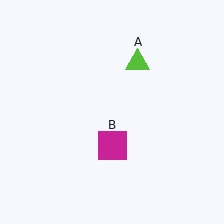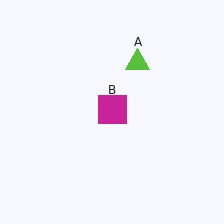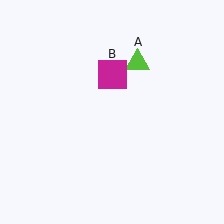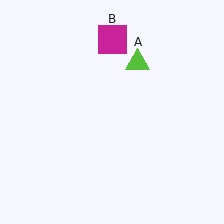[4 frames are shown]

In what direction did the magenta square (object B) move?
The magenta square (object B) moved up.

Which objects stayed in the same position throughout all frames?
Lime triangle (object A) remained stationary.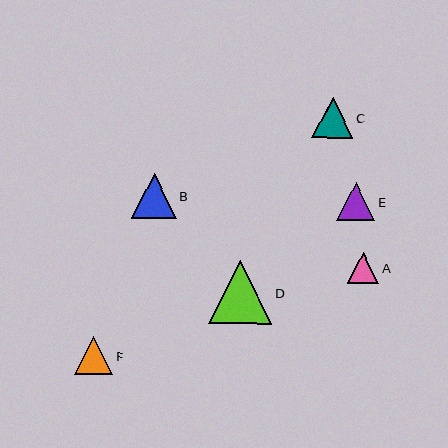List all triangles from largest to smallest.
From largest to smallest: D, B, C, E, F, A.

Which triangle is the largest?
Triangle D is the largest with a size of approximately 63 pixels.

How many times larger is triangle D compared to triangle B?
Triangle D is approximately 1.4 times the size of triangle B.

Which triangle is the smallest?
Triangle A is the smallest with a size of approximately 31 pixels.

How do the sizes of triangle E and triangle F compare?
Triangle E and triangle F are approximately the same size.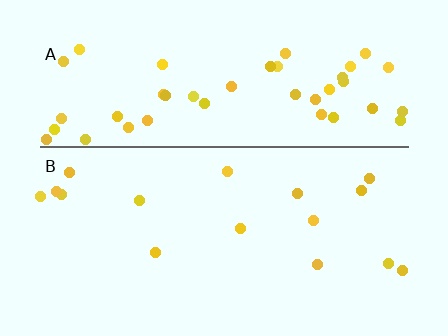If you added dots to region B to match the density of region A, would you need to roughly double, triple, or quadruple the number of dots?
Approximately triple.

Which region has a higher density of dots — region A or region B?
A (the top).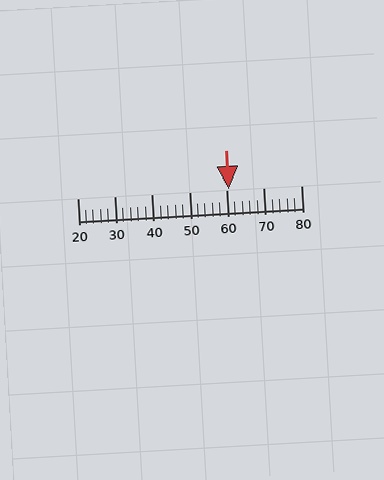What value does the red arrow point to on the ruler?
The red arrow points to approximately 61.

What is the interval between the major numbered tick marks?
The major tick marks are spaced 10 units apart.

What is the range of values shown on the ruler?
The ruler shows values from 20 to 80.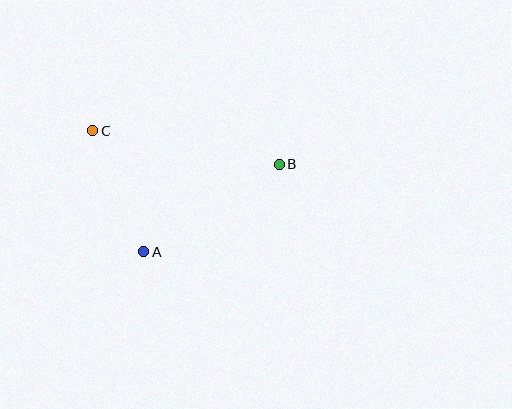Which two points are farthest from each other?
Points B and C are farthest from each other.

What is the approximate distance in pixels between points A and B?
The distance between A and B is approximately 161 pixels.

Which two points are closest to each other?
Points A and C are closest to each other.